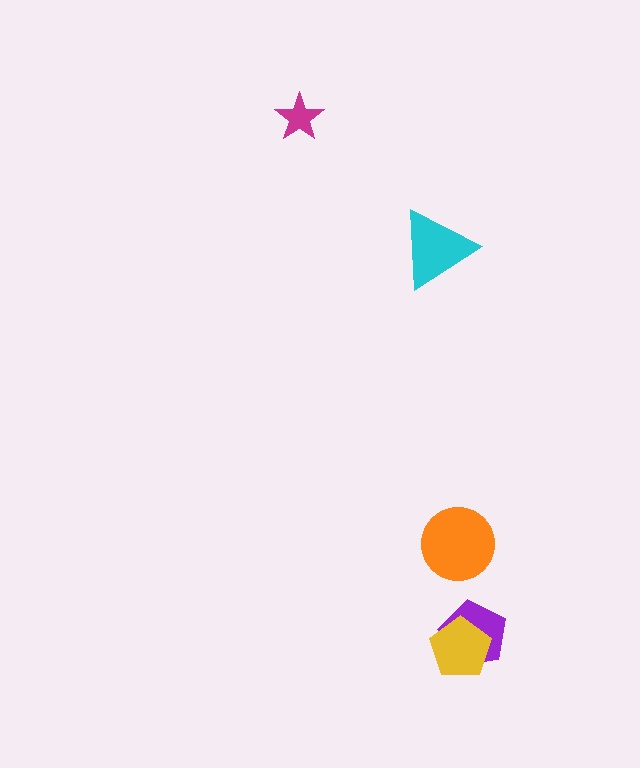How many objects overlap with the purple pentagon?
1 object overlaps with the purple pentagon.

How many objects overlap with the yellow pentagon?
1 object overlaps with the yellow pentagon.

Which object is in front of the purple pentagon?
The yellow pentagon is in front of the purple pentagon.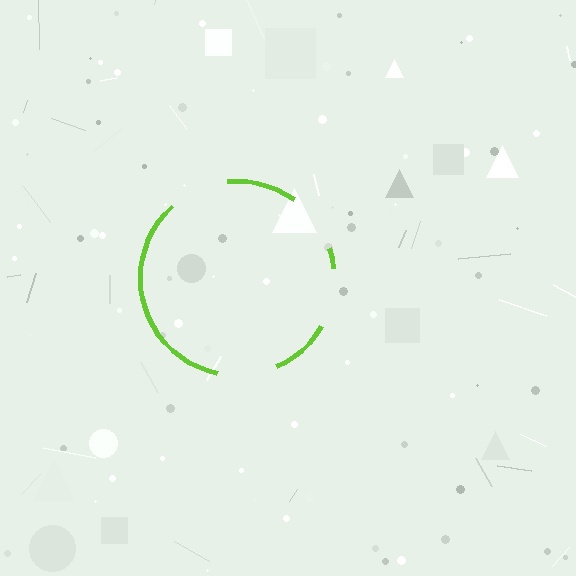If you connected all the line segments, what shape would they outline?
They would outline a circle.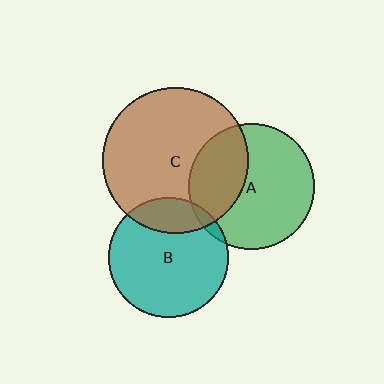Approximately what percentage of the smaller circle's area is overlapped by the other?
Approximately 35%.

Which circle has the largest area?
Circle C (brown).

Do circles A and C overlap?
Yes.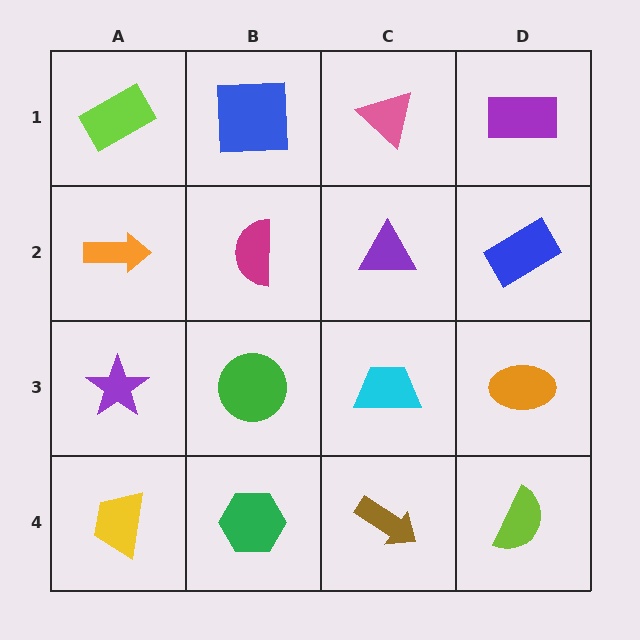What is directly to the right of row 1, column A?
A blue square.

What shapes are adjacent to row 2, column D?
A purple rectangle (row 1, column D), an orange ellipse (row 3, column D), a purple triangle (row 2, column C).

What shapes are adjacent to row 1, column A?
An orange arrow (row 2, column A), a blue square (row 1, column B).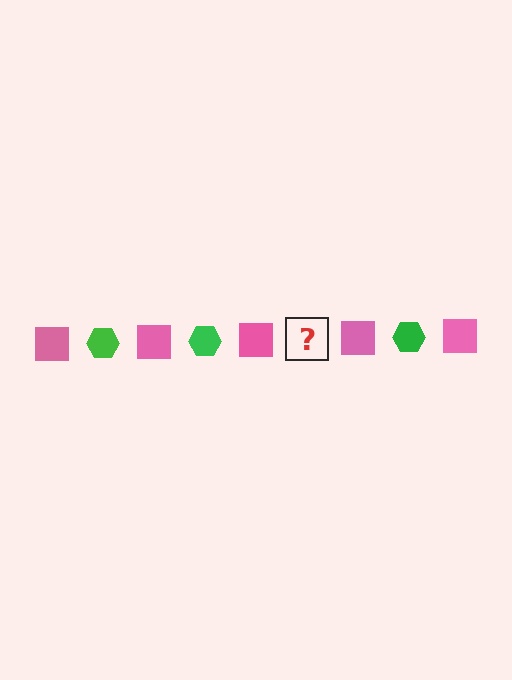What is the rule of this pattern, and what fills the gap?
The rule is that the pattern alternates between pink square and green hexagon. The gap should be filled with a green hexagon.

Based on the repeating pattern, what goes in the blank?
The blank should be a green hexagon.